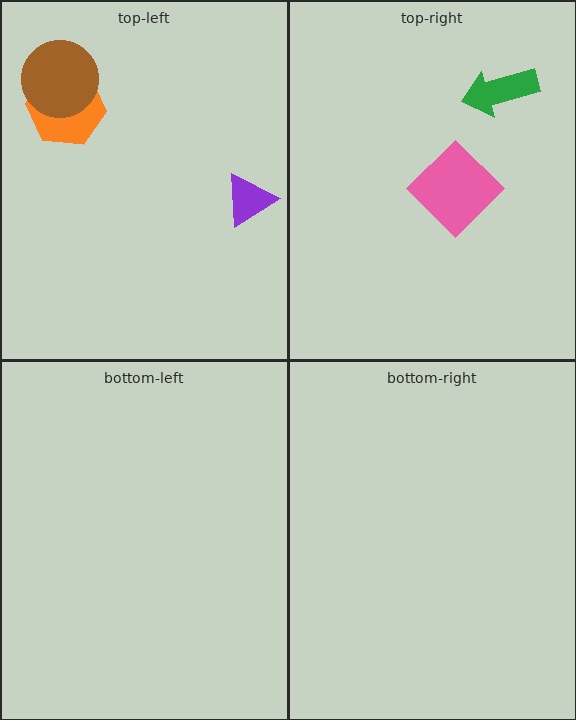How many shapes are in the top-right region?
2.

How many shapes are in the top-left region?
3.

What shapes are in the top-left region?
The orange hexagon, the brown circle, the purple triangle.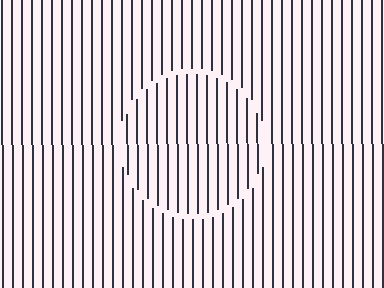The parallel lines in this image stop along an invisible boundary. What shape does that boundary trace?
An illusory circle. The interior of the shape contains the same grating, shifted by half a period — the contour is defined by the phase discontinuity where line-ends from the inner and outer gratings abut.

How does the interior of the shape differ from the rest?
The interior of the shape contains the same grating, shifted by half a period — the contour is defined by the phase discontinuity where line-ends from the inner and outer gratings abut.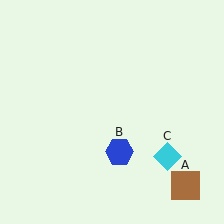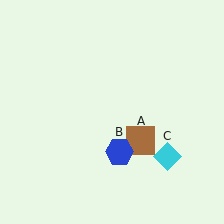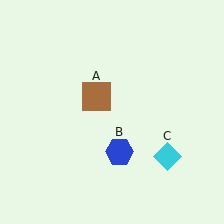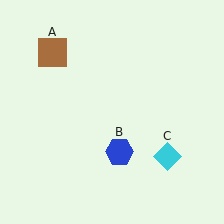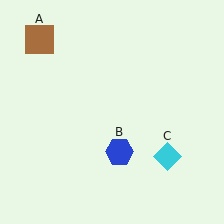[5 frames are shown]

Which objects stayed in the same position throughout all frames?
Blue hexagon (object B) and cyan diamond (object C) remained stationary.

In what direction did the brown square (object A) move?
The brown square (object A) moved up and to the left.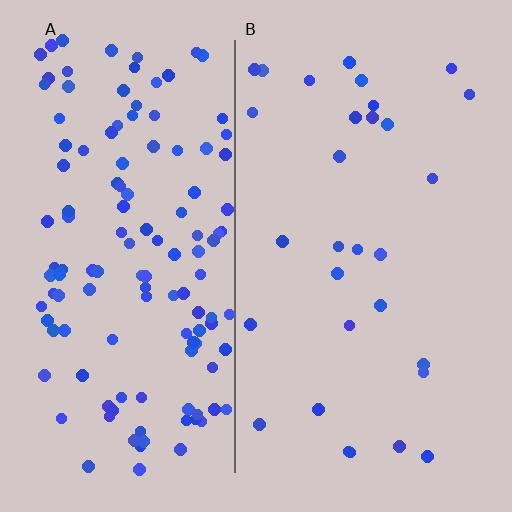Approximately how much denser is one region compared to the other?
Approximately 4.3× — region A over region B.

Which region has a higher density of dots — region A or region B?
A (the left).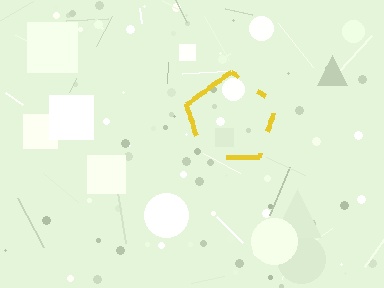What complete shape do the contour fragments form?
The contour fragments form a pentagon.